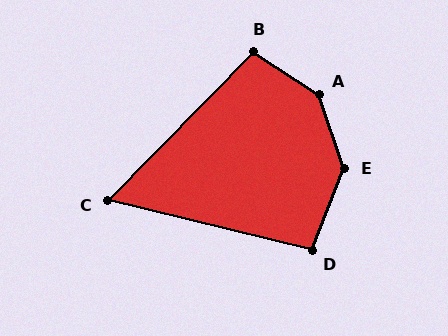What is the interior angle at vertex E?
Approximately 140 degrees (obtuse).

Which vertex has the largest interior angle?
A, at approximately 142 degrees.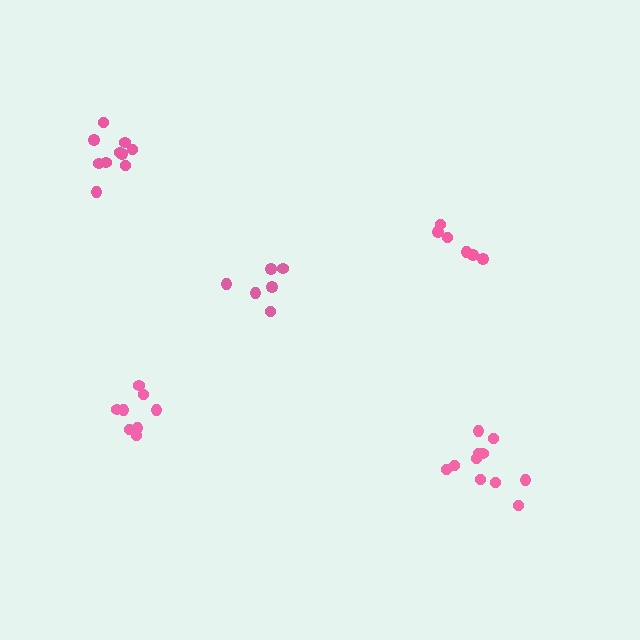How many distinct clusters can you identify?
There are 5 distinct clusters.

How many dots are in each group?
Group 1: 6 dots, Group 2: 10 dots, Group 3: 11 dots, Group 4: 6 dots, Group 5: 8 dots (41 total).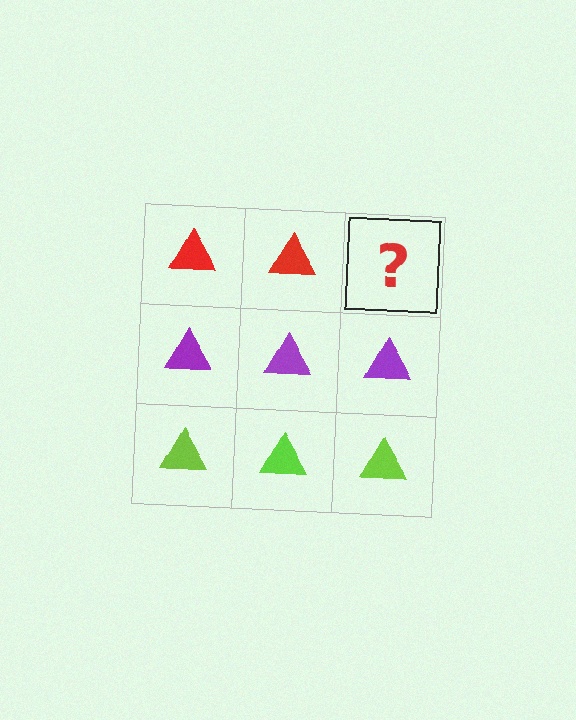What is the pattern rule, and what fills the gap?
The rule is that each row has a consistent color. The gap should be filled with a red triangle.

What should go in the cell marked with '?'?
The missing cell should contain a red triangle.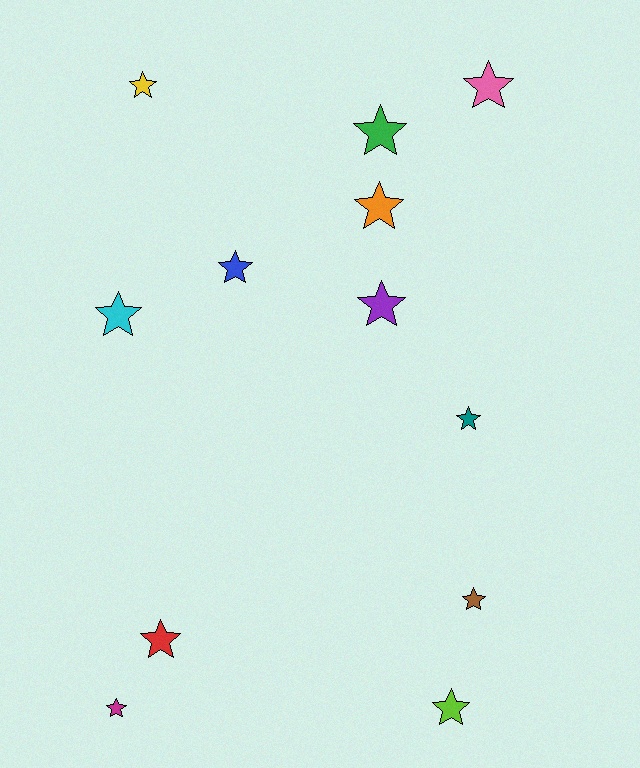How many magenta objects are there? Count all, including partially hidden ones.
There is 1 magenta object.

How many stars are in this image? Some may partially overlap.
There are 12 stars.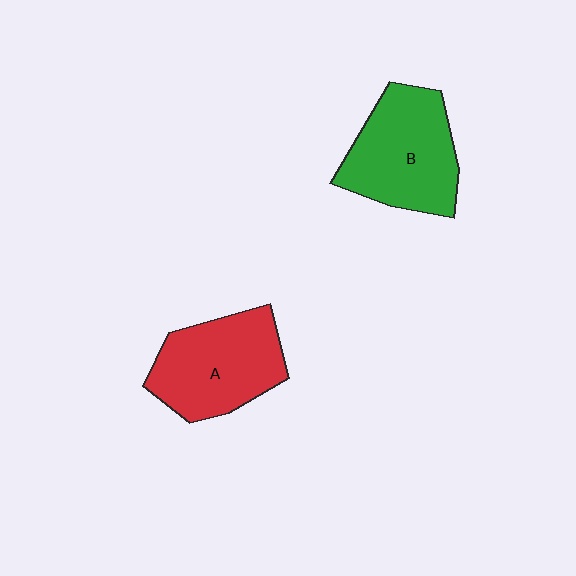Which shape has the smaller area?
Shape A (red).